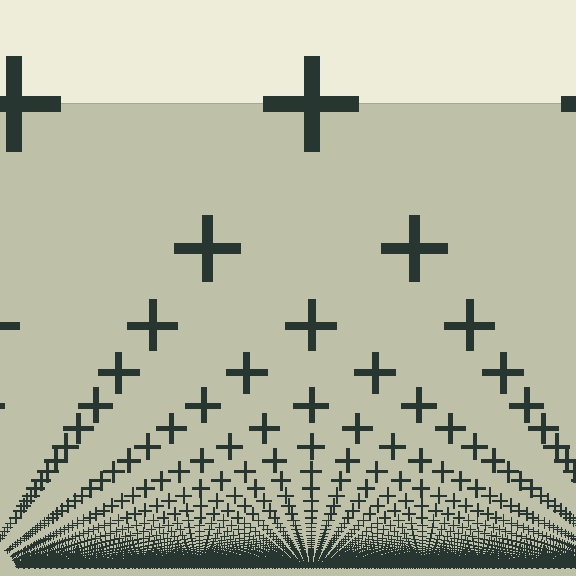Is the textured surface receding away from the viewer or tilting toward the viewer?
The surface appears to tilt toward the viewer. Texture elements get larger and sparser toward the top.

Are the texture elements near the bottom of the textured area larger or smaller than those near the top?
Smaller. The gradient is inverted — elements near the bottom are smaller and denser.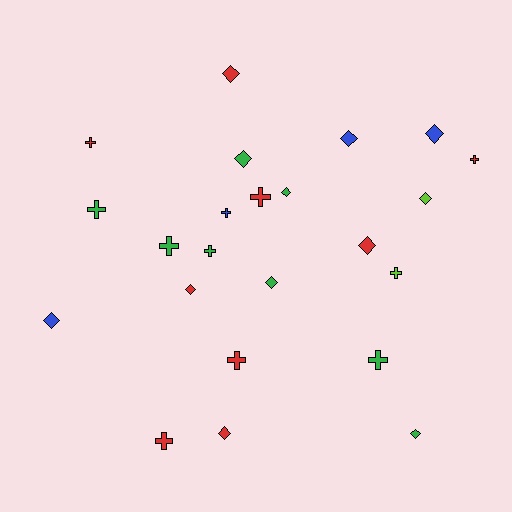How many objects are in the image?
There are 23 objects.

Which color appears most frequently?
Red, with 9 objects.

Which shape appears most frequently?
Diamond, with 12 objects.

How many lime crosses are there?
There is 1 lime cross.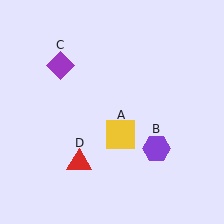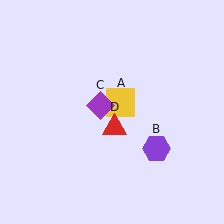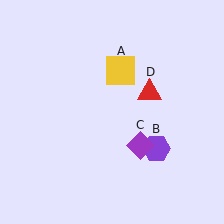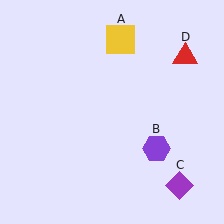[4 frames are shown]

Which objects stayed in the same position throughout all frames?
Purple hexagon (object B) remained stationary.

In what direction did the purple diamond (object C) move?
The purple diamond (object C) moved down and to the right.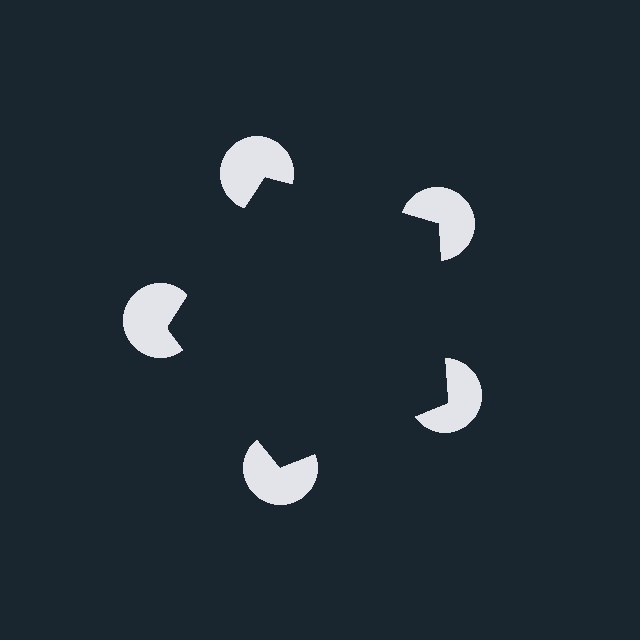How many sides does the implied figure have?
5 sides.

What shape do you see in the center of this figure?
An illusory pentagon — its edges are inferred from the aligned wedge cuts in the pac-man discs, not physically drawn.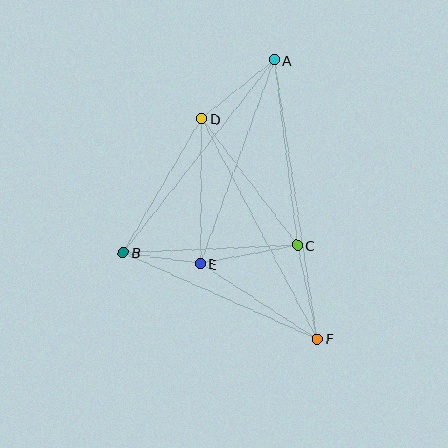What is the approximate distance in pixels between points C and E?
The distance between C and E is approximately 99 pixels.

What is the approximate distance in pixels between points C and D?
The distance between C and D is approximately 158 pixels.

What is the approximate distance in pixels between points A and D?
The distance between A and D is approximately 93 pixels.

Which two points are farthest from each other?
Points A and F are farthest from each other.